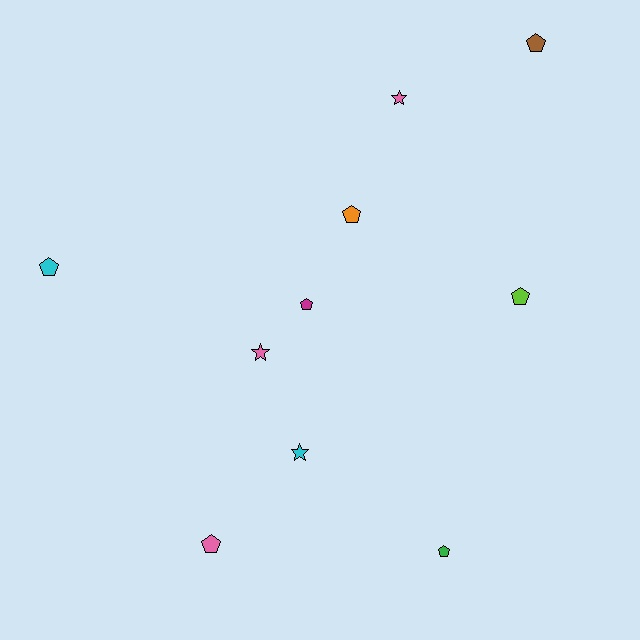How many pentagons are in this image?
There are 7 pentagons.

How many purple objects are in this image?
There are no purple objects.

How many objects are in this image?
There are 10 objects.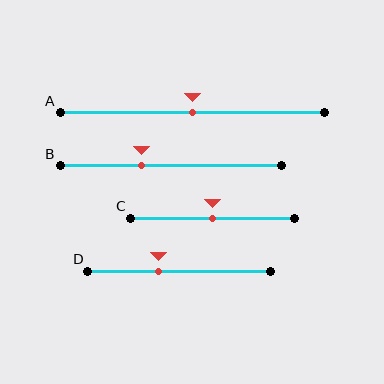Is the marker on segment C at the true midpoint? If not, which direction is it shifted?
Yes, the marker on segment C is at the true midpoint.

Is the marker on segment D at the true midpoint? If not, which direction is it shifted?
No, the marker on segment D is shifted to the left by about 11% of the segment length.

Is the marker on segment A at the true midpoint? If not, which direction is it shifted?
Yes, the marker on segment A is at the true midpoint.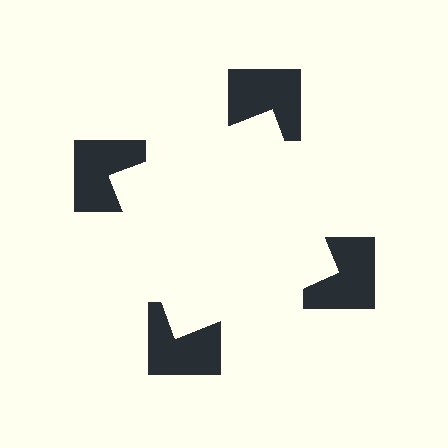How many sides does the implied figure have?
4 sides.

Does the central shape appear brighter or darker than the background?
It typically appears slightly brighter than the background, even though no actual brightness change is drawn.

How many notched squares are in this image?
There are 4 — one at each vertex of the illusory square.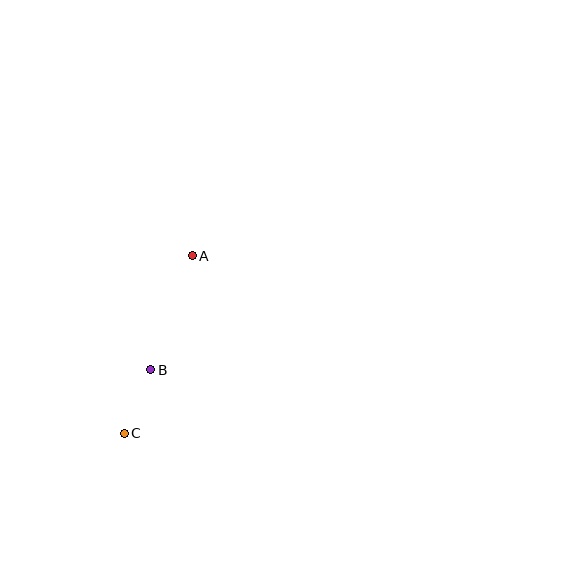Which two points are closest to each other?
Points B and C are closest to each other.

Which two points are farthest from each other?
Points A and C are farthest from each other.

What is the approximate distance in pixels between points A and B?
The distance between A and B is approximately 121 pixels.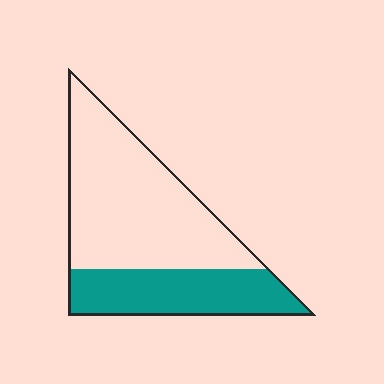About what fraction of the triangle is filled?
About one third (1/3).